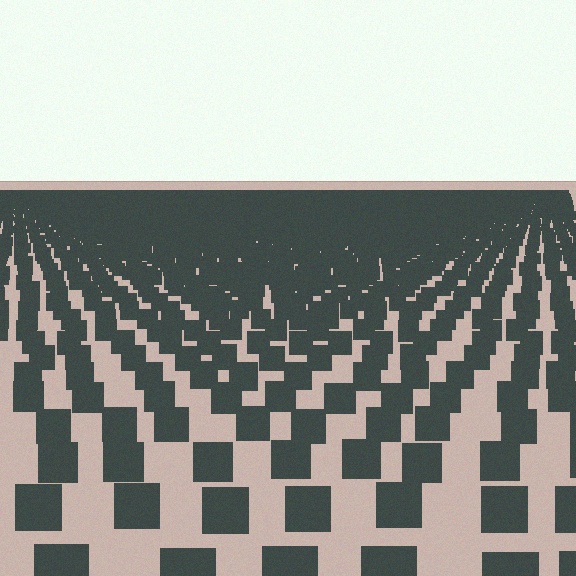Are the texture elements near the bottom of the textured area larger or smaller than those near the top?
Larger. Near the bottom, elements are closer to the viewer and appear at a bigger on-screen size.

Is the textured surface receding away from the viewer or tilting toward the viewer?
The surface is receding away from the viewer. Texture elements get smaller and denser toward the top.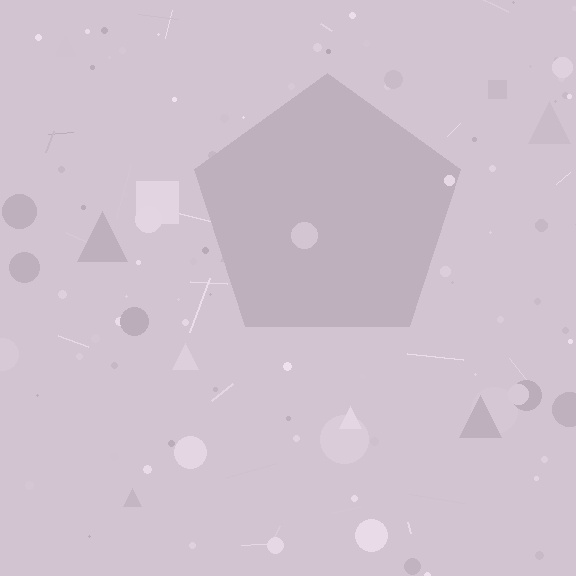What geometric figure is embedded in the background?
A pentagon is embedded in the background.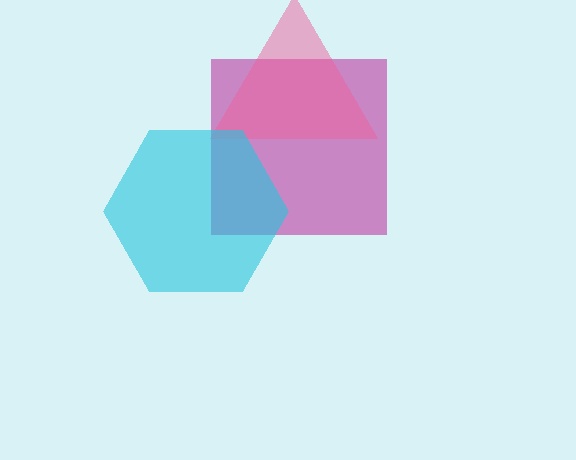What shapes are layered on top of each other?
The layered shapes are: a magenta square, a pink triangle, a cyan hexagon.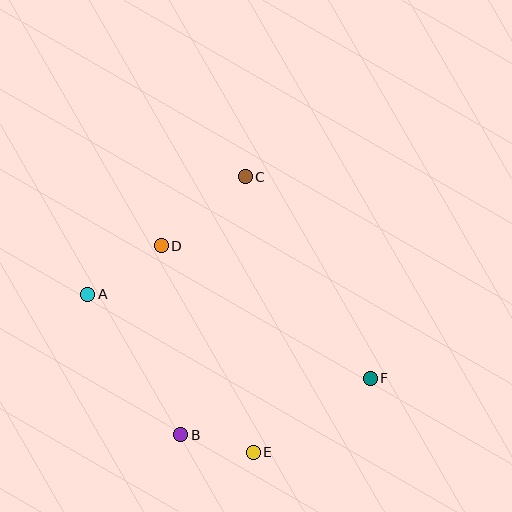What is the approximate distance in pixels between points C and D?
The distance between C and D is approximately 109 pixels.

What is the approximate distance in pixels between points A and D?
The distance between A and D is approximately 88 pixels.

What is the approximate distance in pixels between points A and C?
The distance between A and C is approximately 197 pixels.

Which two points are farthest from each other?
Points A and F are farthest from each other.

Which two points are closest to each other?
Points B and E are closest to each other.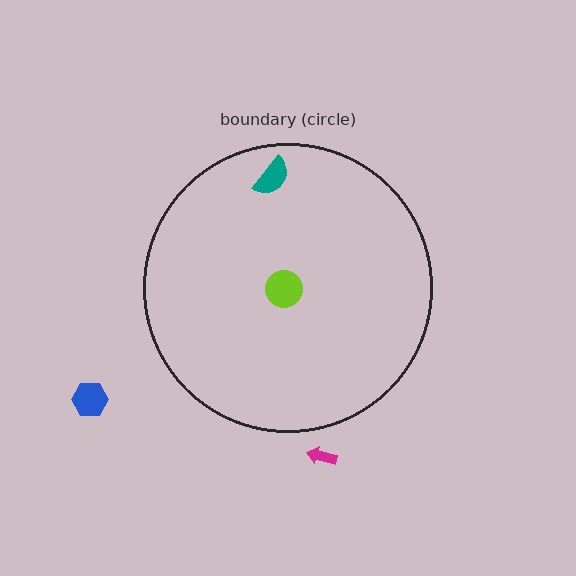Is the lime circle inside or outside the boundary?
Inside.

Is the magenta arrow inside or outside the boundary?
Outside.